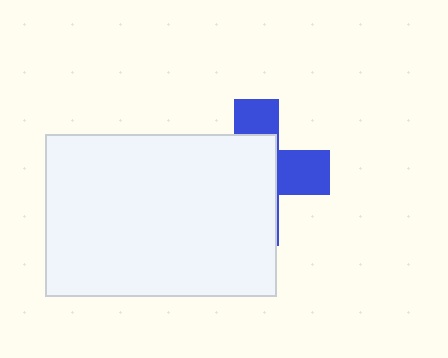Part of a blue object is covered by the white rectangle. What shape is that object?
It is a cross.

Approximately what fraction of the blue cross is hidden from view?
Roughly 64% of the blue cross is hidden behind the white rectangle.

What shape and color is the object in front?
The object in front is a white rectangle.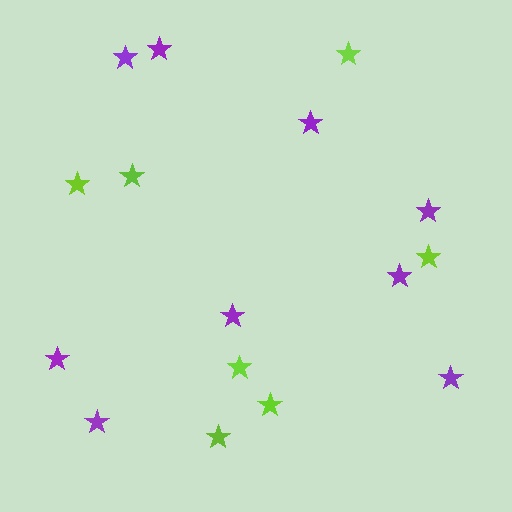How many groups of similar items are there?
There are 2 groups: one group of purple stars (9) and one group of lime stars (7).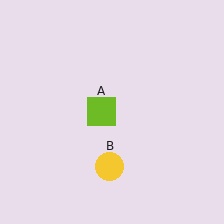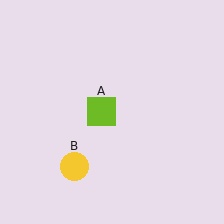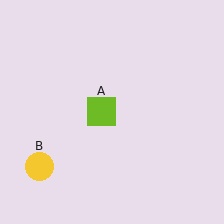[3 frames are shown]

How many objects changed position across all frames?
1 object changed position: yellow circle (object B).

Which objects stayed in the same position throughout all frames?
Lime square (object A) remained stationary.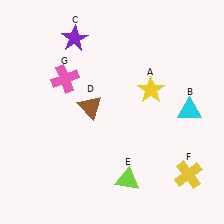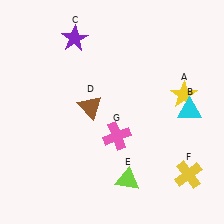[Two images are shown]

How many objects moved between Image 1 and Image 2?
2 objects moved between the two images.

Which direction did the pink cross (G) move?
The pink cross (G) moved down.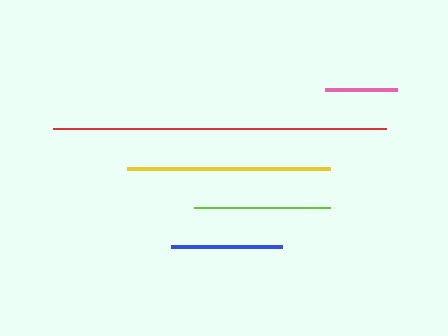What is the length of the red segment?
The red segment is approximately 333 pixels long.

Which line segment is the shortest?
The pink line is the shortest at approximately 72 pixels.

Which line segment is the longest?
The red line is the longest at approximately 333 pixels.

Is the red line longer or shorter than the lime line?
The red line is longer than the lime line.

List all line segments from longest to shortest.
From longest to shortest: red, yellow, lime, blue, pink.